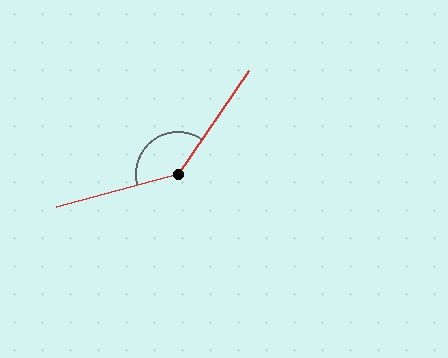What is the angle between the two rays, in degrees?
Approximately 140 degrees.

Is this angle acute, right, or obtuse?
It is obtuse.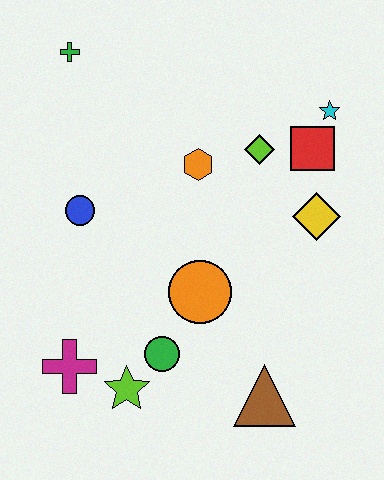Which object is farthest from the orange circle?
The green cross is farthest from the orange circle.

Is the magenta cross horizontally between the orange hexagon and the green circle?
No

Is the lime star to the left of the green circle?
Yes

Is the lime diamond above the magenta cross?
Yes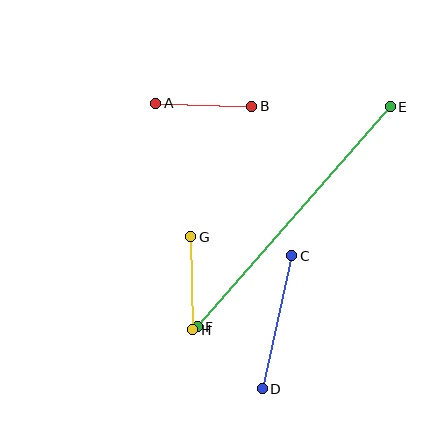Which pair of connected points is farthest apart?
Points E and F are farthest apart.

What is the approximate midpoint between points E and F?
The midpoint is at approximately (294, 217) pixels.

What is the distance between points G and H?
The distance is approximately 93 pixels.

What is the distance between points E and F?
The distance is approximately 293 pixels.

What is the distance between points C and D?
The distance is approximately 136 pixels.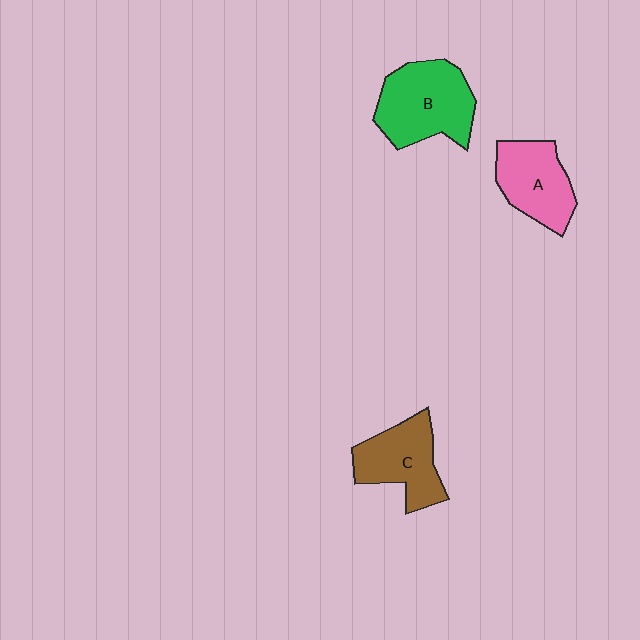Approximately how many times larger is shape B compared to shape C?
Approximately 1.2 times.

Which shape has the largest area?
Shape B (green).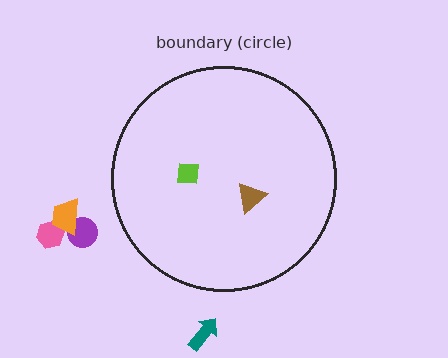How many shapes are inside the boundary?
2 inside, 4 outside.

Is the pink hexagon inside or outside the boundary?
Outside.